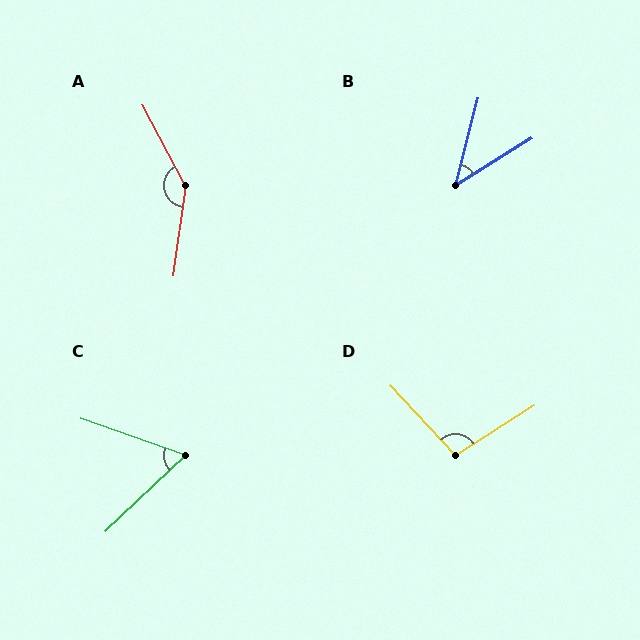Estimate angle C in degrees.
Approximately 63 degrees.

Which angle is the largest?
A, at approximately 144 degrees.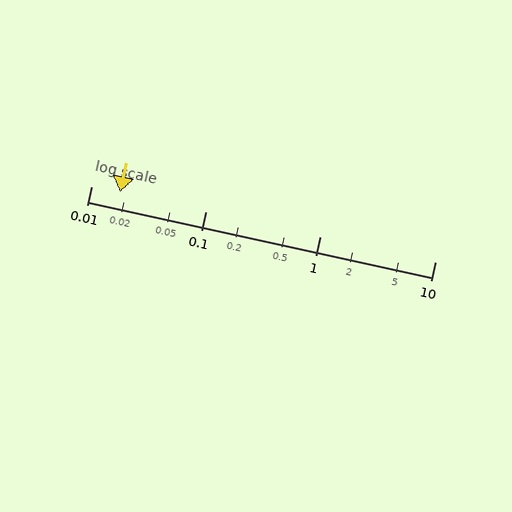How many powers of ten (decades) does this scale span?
The scale spans 3 decades, from 0.01 to 10.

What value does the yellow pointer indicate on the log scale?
The pointer indicates approximately 0.018.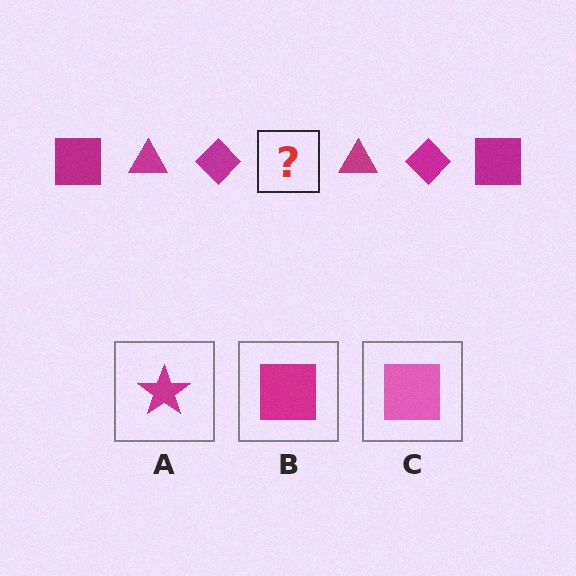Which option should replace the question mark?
Option B.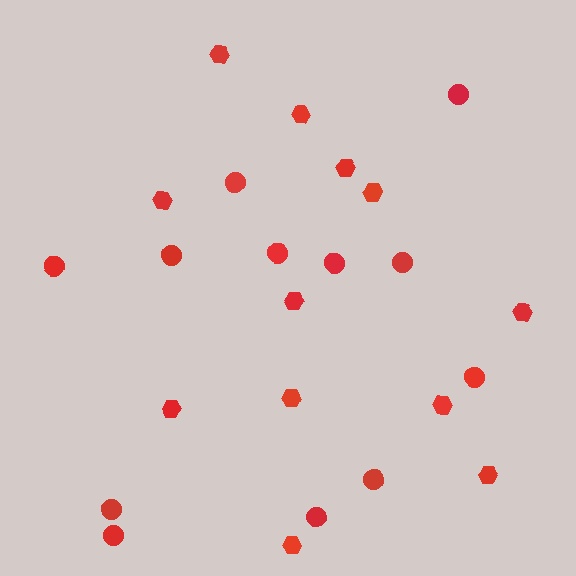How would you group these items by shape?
There are 2 groups: one group of hexagons (12) and one group of circles (12).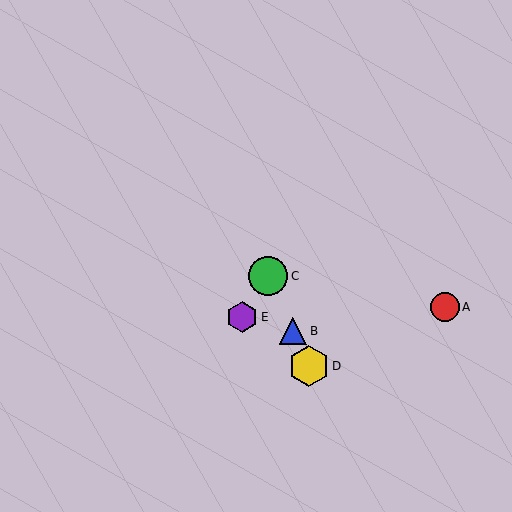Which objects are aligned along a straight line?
Objects B, C, D are aligned along a straight line.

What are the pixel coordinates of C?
Object C is at (268, 276).